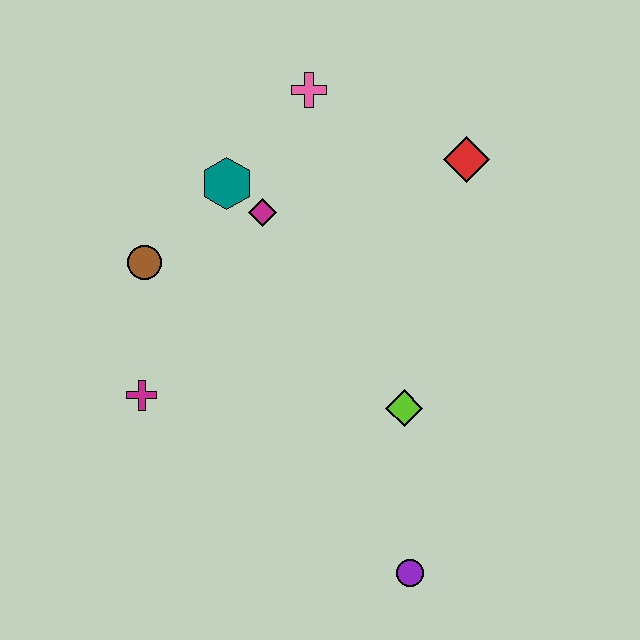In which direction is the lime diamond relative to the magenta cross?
The lime diamond is to the right of the magenta cross.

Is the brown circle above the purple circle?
Yes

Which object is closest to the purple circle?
The lime diamond is closest to the purple circle.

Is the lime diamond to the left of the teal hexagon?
No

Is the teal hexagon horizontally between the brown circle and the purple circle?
Yes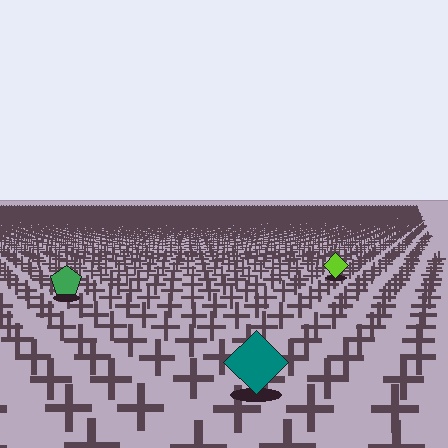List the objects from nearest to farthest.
From nearest to farthest: the teal diamond, the green pentagon, the lime diamond.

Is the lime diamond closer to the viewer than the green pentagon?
No. The green pentagon is closer — you can tell from the texture gradient: the ground texture is coarser near it.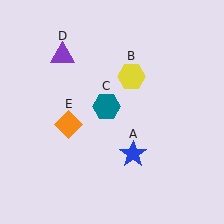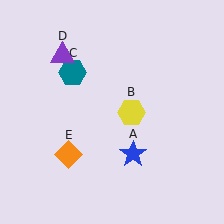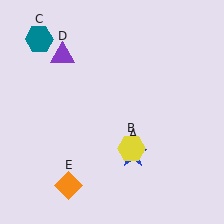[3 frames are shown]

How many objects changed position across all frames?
3 objects changed position: yellow hexagon (object B), teal hexagon (object C), orange diamond (object E).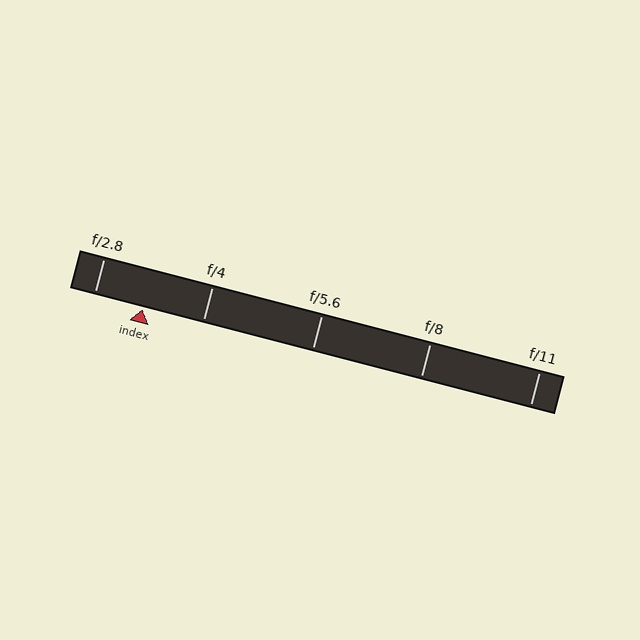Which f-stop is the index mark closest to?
The index mark is closest to f/2.8.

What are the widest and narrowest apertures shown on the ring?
The widest aperture shown is f/2.8 and the narrowest is f/11.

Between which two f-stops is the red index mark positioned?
The index mark is between f/2.8 and f/4.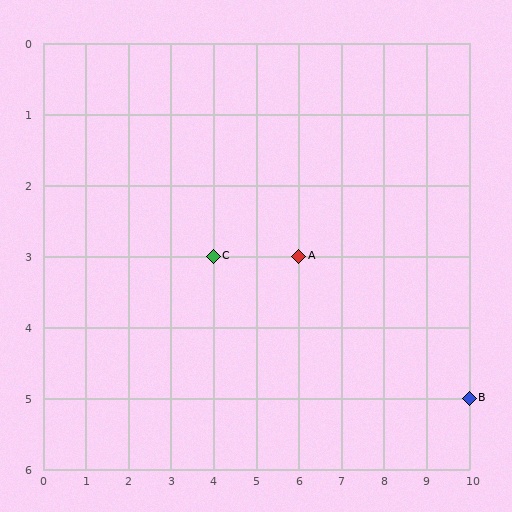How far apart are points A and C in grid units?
Points A and C are 2 columns apart.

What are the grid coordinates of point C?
Point C is at grid coordinates (4, 3).